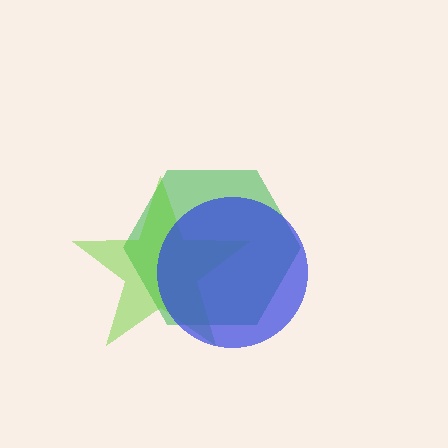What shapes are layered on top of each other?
The layered shapes are: a green hexagon, a lime star, a blue circle.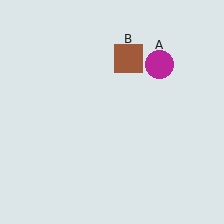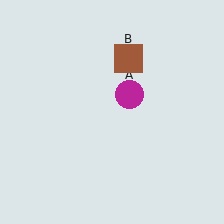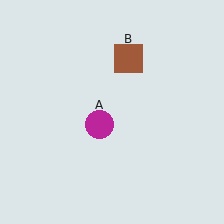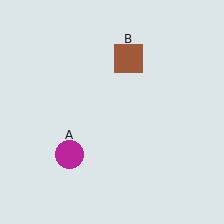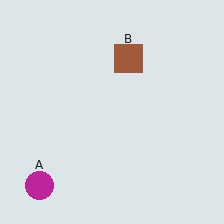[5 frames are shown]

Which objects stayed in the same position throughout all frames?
Brown square (object B) remained stationary.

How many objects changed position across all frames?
1 object changed position: magenta circle (object A).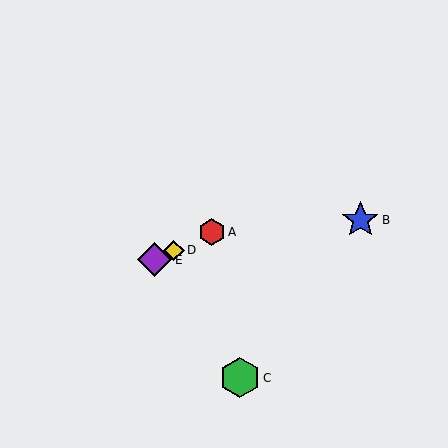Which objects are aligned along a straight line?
Objects A, D, E are aligned along a straight line.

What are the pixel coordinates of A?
Object A is at (212, 232).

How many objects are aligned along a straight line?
3 objects (A, D, E) are aligned along a straight line.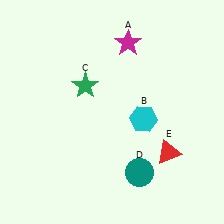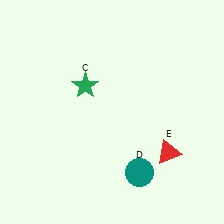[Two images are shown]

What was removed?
The cyan hexagon (B), the magenta star (A) were removed in Image 2.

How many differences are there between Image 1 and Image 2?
There are 2 differences between the two images.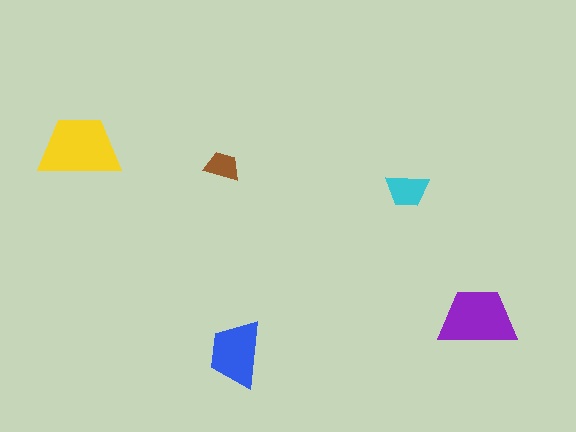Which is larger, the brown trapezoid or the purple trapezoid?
The purple one.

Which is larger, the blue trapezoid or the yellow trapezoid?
The yellow one.